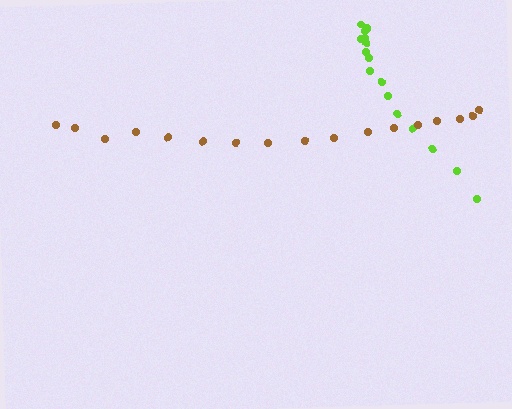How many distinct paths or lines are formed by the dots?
There are 2 distinct paths.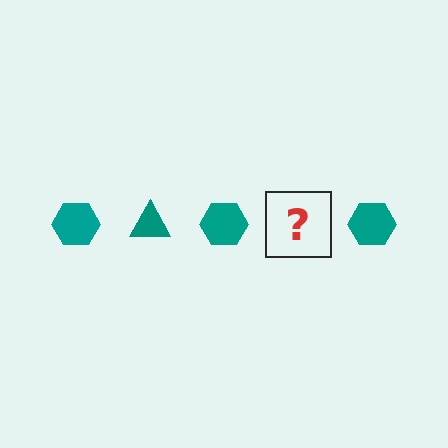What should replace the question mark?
The question mark should be replaced with a teal triangle.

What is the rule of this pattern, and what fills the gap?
The rule is that the pattern cycles through hexagon, triangle shapes in teal. The gap should be filled with a teal triangle.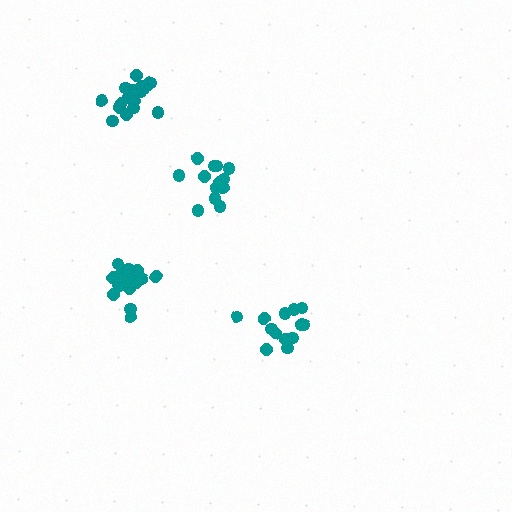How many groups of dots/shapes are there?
There are 4 groups.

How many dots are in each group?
Group 1: 13 dots, Group 2: 13 dots, Group 3: 19 dots, Group 4: 18 dots (63 total).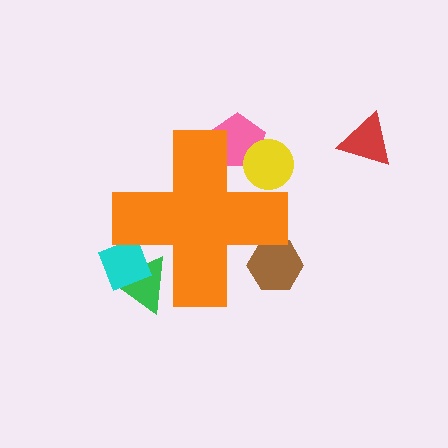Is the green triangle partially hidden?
Yes, the green triangle is partially hidden behind the orange cross.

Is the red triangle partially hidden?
No, the red triangle is fully visible.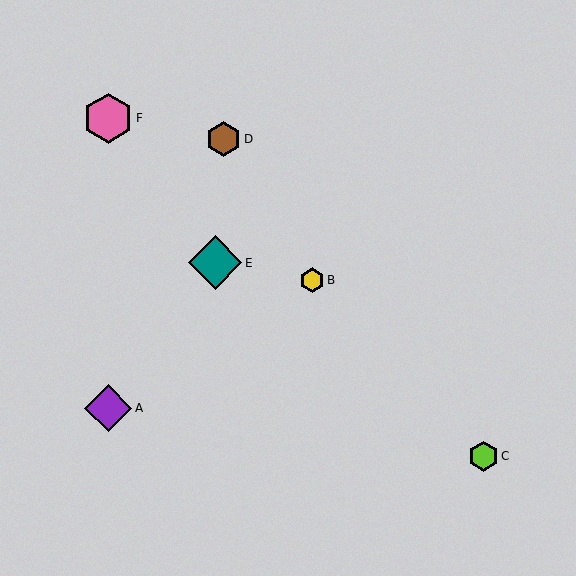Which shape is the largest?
The teal diamond (labeled E) is the largest.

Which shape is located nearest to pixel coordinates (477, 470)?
The lime hexagon (labeled C) at (483, 456) is nearest to that location.